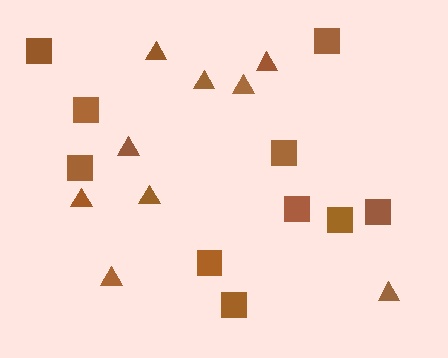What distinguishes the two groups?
There are 2 groups: one group of triangles (9) and one group of squares (10).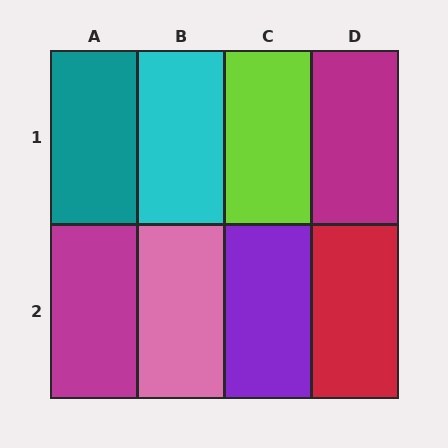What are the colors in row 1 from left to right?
Teal, cyan, lime, magenta.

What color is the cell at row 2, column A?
Magenta.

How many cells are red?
1 cell is red.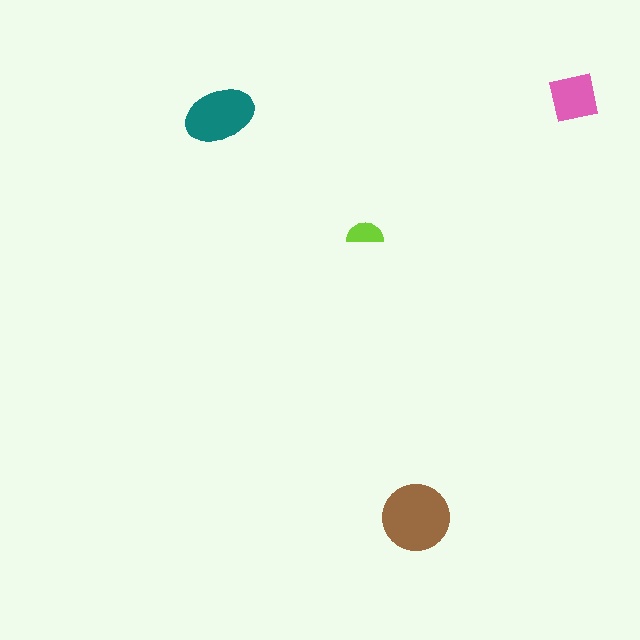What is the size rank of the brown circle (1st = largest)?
1st.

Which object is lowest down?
The brown circle is bottommost.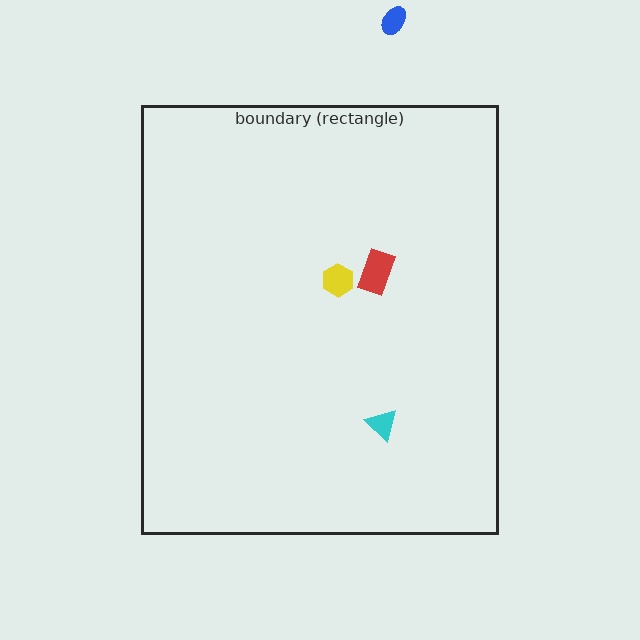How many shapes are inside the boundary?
3 inside, 1 outside.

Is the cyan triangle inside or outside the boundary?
Inside.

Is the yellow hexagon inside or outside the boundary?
Inside.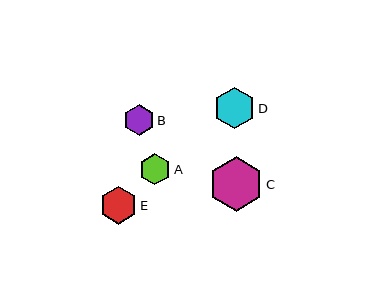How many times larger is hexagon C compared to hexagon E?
Hexagon C is approximately 1.4 times the size of hexagon E.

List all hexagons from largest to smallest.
From largest to smallest: C, D, E, A, B.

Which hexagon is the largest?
Hexagon C is the largest with a size of approximately 54 pixels.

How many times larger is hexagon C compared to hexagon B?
Hexagon C is approximately 1.8 times the size of hexagon B.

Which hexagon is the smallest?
Hexagon B is the smallest with a size of approximately 31 pixels.